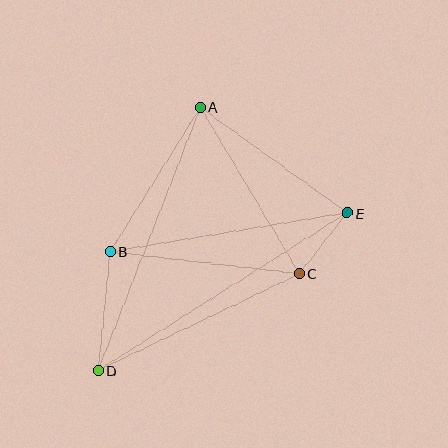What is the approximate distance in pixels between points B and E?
The distance between B and E is approximately 240 pixels.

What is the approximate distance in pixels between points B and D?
The distance between B and D is approximately 120 pixels.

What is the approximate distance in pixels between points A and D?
The distance between A and D is approximately 283 pixels.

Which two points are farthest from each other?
Points D and E are farthest from each other.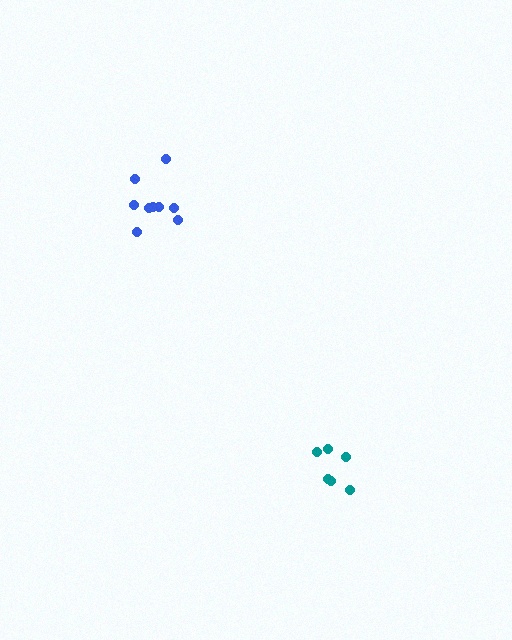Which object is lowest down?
The teal cluster is bottommost.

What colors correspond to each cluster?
The clusters are colored: teal, blue.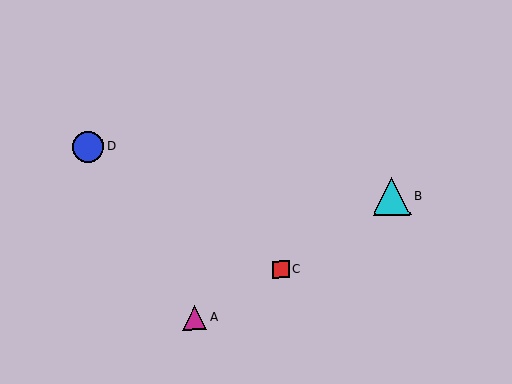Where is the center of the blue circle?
The center of the blue circle is at (88, 147).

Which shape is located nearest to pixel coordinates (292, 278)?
The red square (labeled C) at (281, 270) is nearest to that location.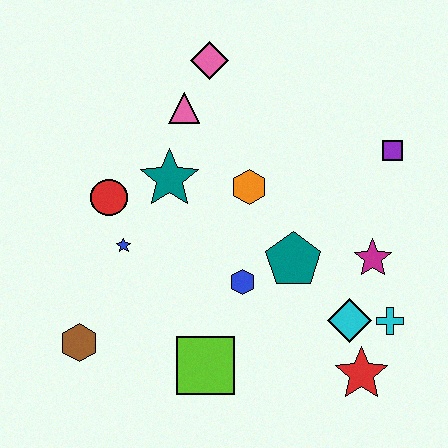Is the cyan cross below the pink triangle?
Yes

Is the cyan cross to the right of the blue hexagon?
Yes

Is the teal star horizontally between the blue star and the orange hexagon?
Yes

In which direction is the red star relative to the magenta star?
The red star is below the magenta star.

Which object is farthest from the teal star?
The red star is farthest from the teal star.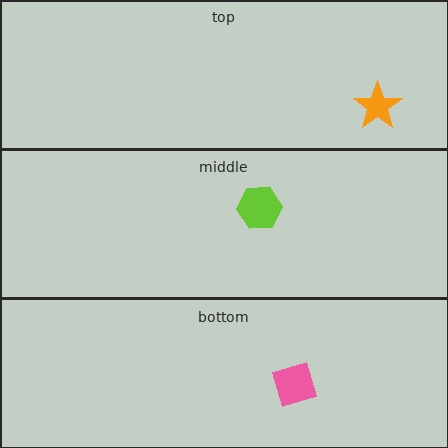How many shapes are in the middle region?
1.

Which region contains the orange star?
The top region.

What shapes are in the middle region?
The lime hexagon.